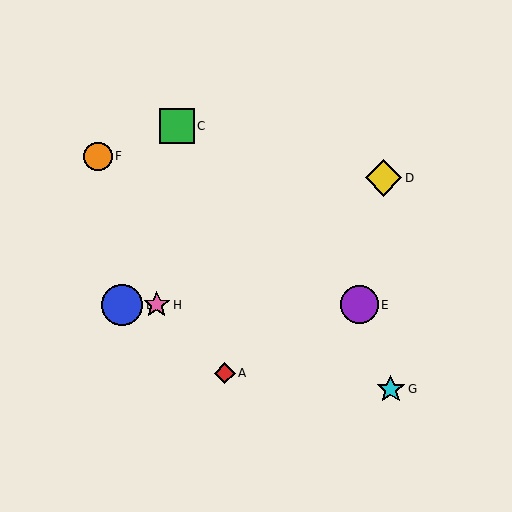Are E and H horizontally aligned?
Yes, both are at y≈305.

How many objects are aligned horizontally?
3 objects (B, E, H) are aligned horizontally.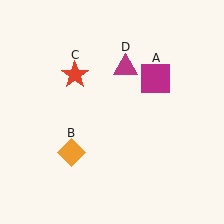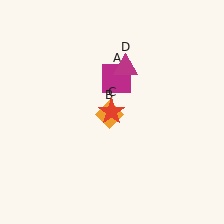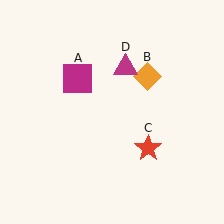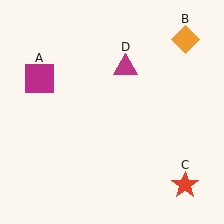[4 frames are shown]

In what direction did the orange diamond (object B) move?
The orange diamond (object B) moved up and to the right.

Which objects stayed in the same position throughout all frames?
Magenta triangle (object D) remained stationary.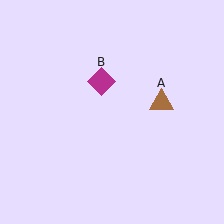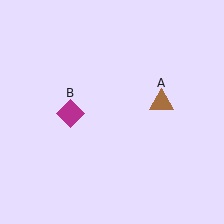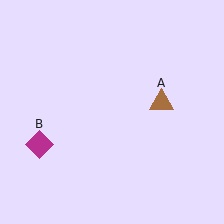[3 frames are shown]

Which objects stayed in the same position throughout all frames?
Brown triangle (object A) remained stationary.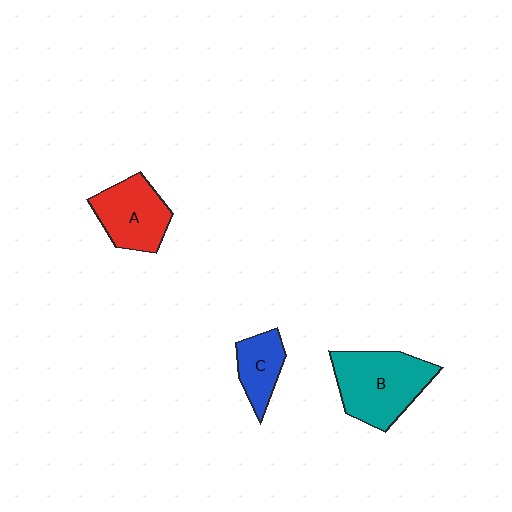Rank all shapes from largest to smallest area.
From largest to smallest: B (teal), A (red), C (blue).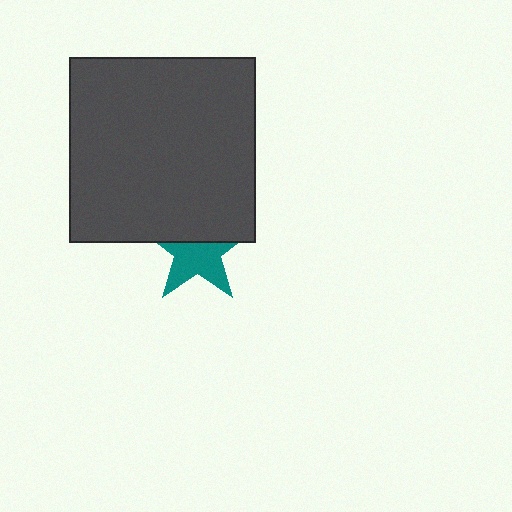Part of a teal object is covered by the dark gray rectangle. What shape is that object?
It is a star.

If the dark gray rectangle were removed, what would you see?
You would see the complete teal star.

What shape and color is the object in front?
The object in front is a dark gray rectangle.